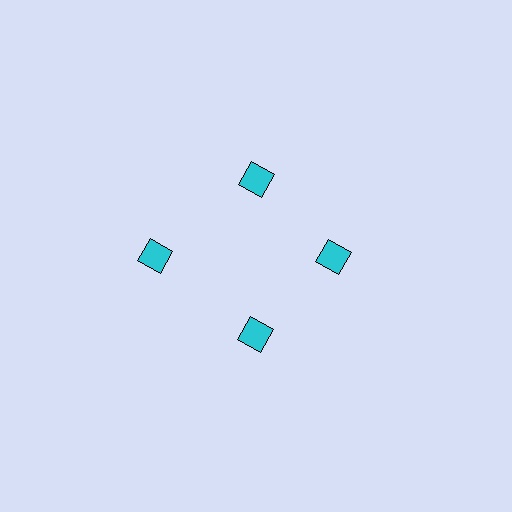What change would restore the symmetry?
The symmetry would be restored by moving it inward, back onto the ring so that all 4 diamonds sit at equal angles and equal distance from the center.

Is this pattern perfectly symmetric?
No. The 4 cyan diamonds are arranged in a ring, but one element near the 9 o'clock position is pushed outward from the center, breaking the 4-fold rotational symmetry.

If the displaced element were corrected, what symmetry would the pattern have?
It would have 4-fold rotational symmetry — the pattern would map onto itself every 90 degrees.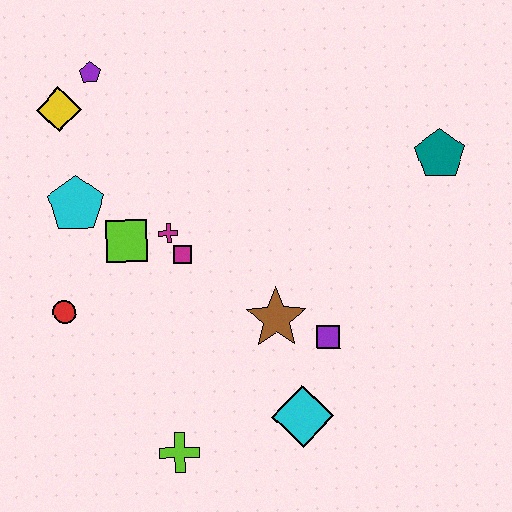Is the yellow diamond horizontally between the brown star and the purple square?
No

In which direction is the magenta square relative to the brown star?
The magenta square is to the left of the brown star.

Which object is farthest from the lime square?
The teal pentagon is farthest from the lime square.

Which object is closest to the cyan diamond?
The purple square is closest to the cyan diamond.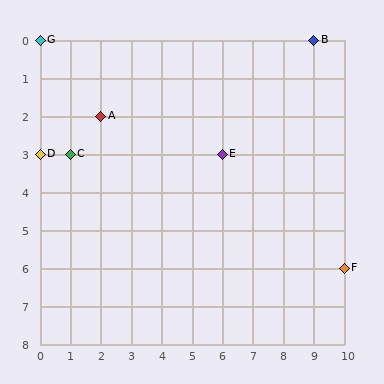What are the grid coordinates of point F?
Point F is at grid coordinates (10, 6).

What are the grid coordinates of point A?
Point A is at grid coordinates (2, 2).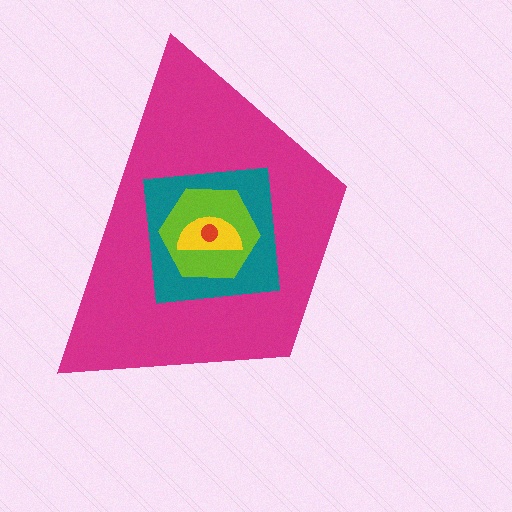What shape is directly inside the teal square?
The lime hexagon.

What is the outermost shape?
The magenta trapezoid.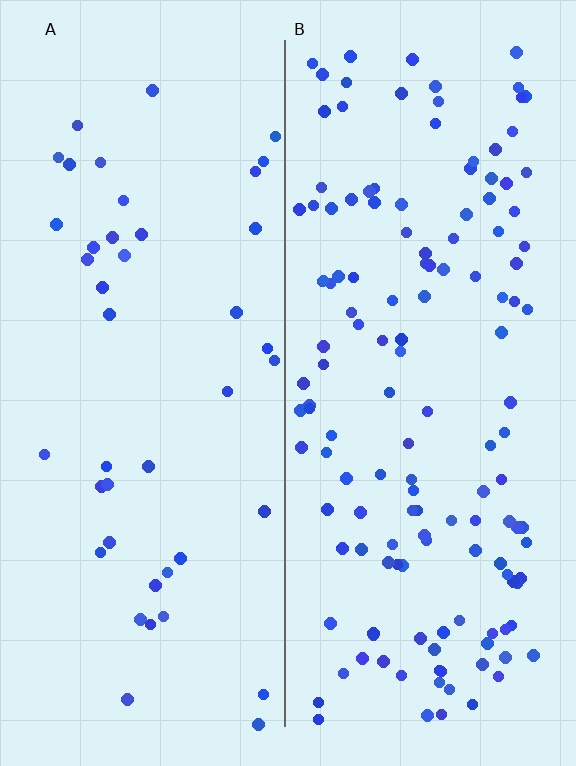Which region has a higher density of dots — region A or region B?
B (the right).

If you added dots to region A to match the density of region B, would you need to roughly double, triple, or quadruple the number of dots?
Approximately triple.